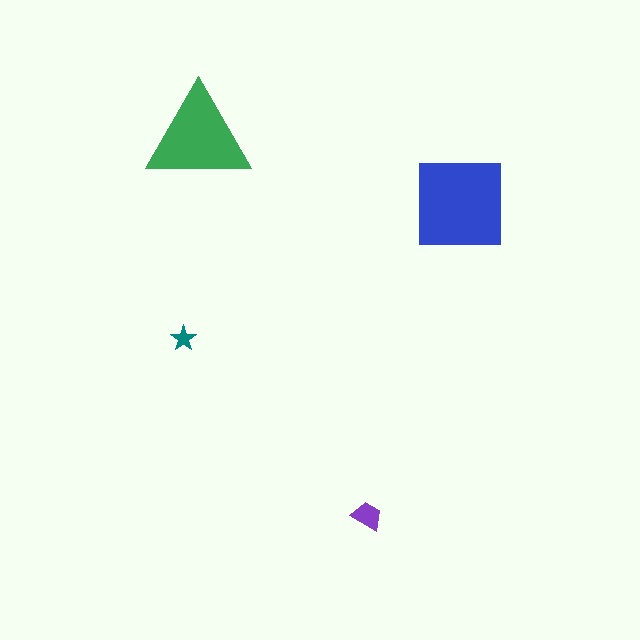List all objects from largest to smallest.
The blue square, the green triangle, the purple trapezoid, the teal star.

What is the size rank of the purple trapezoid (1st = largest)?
3rd.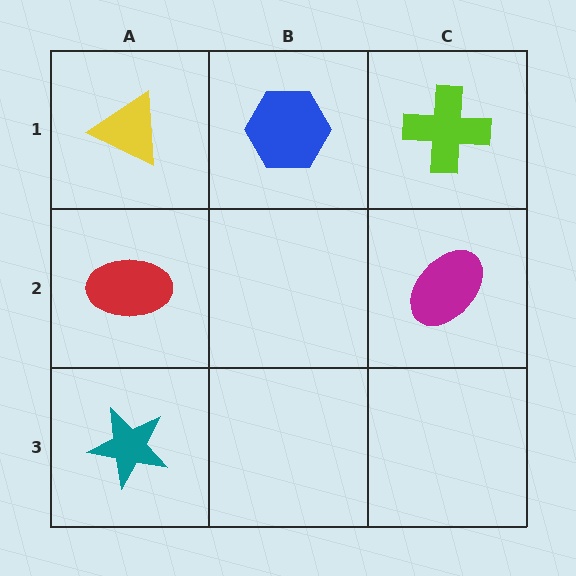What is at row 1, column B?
A blue hexagon.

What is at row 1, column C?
A lime cross.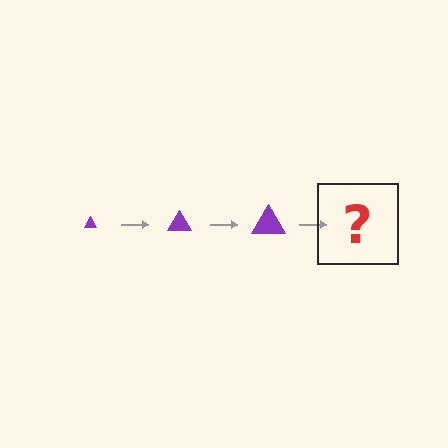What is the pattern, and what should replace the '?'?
The pattern is that the triangle gets progressively larger each step. The '?' should be a purple triangle, larger than the previous one.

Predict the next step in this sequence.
The next step is a purple triangle, larger than the previous one.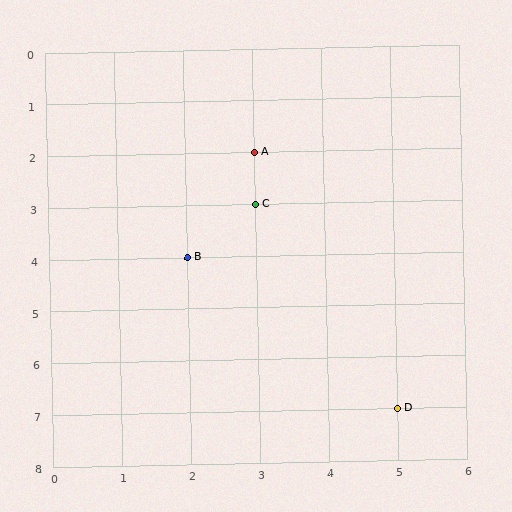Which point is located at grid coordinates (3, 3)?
Point C is at (3, 3).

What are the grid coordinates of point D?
Point D is at grid coordinates (5, 7).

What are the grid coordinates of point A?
Point A is at grid coordinates (3, 2).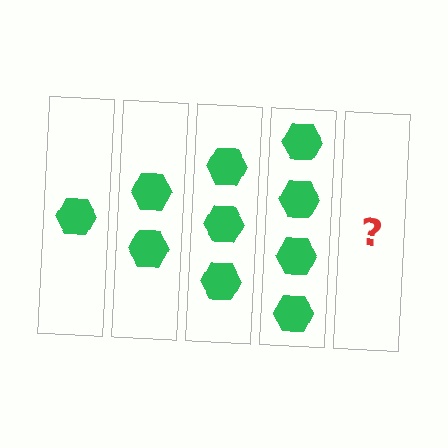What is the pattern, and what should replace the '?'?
The pattern is that each step adds one more hexagon. The '?' should be 5 hexagons.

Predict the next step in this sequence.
The next step is 5 hexagons.